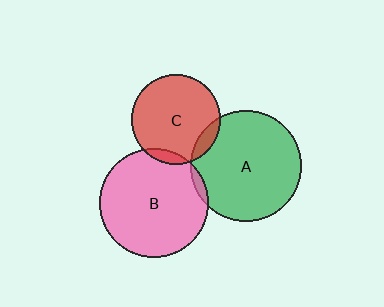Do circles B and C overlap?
Yes.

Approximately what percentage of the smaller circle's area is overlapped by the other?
Approximately 5%.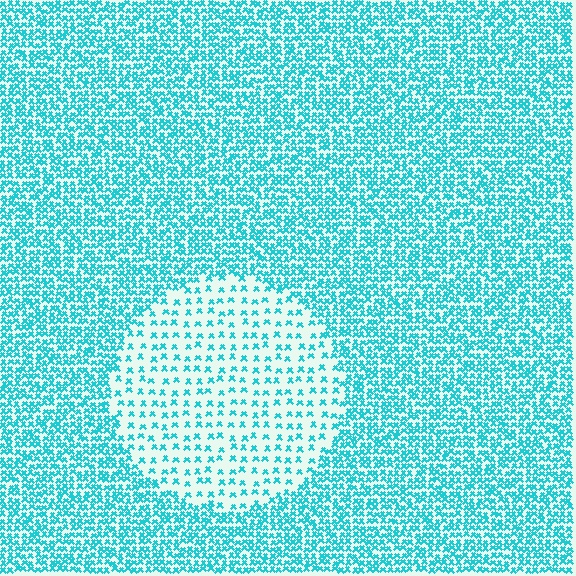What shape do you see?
I see a circle.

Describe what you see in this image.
The image contains small cyan elements arranged at two different densities. A circle-shaped region is visible where the elements are less densely packed than the surrounding area.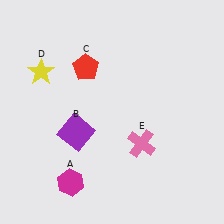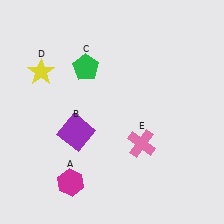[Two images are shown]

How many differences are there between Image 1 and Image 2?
There is 1 difference between the two images.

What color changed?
The pentagon (C) changed from red in Image 1 to green in Image 2.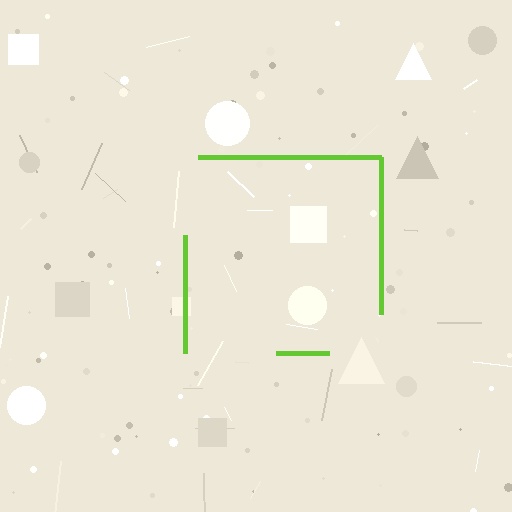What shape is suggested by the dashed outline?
The dashed outline suggests a square.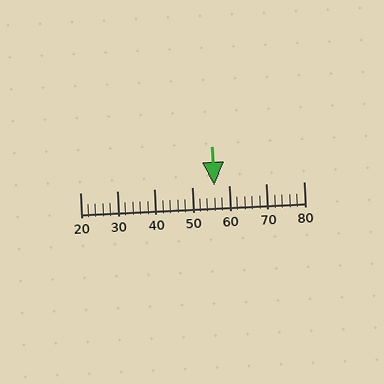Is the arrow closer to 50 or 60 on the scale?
The arrow is closer to 60.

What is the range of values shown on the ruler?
The ruler shows values from 20 to 80.